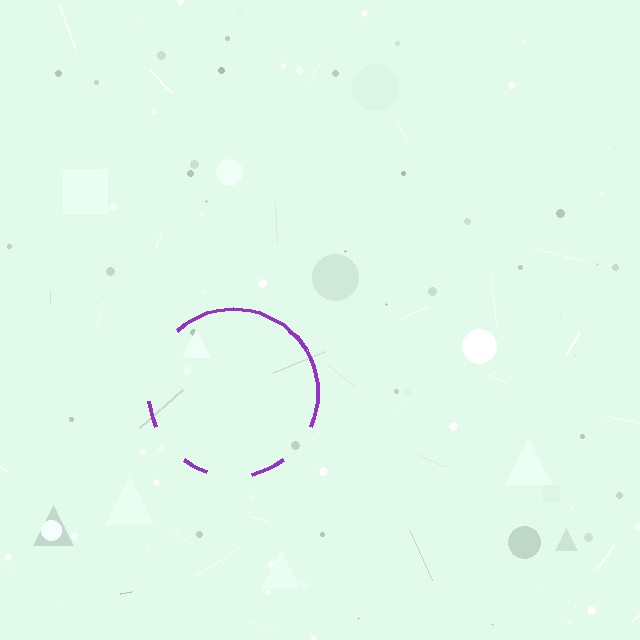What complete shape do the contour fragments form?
The contour fragments form a circle.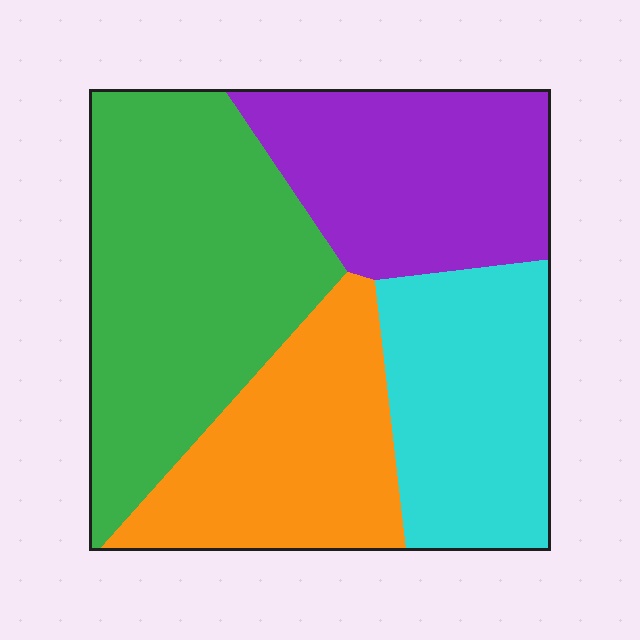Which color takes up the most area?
Green, at roughly 35%.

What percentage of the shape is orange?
Orange takes up about one fifth (1/5) of the shape.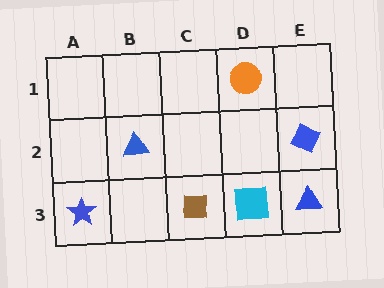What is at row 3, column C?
A brown square.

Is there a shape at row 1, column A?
No, that cell is empty.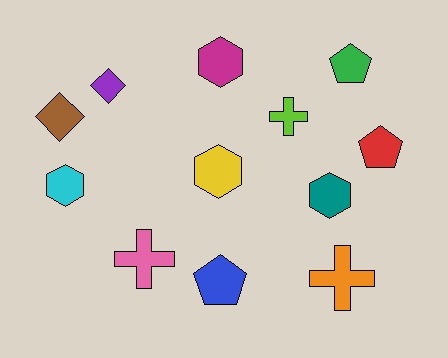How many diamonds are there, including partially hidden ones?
There are 2 diamonds.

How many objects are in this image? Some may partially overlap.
There are 12 objects.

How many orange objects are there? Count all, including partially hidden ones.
There is 1 orange object.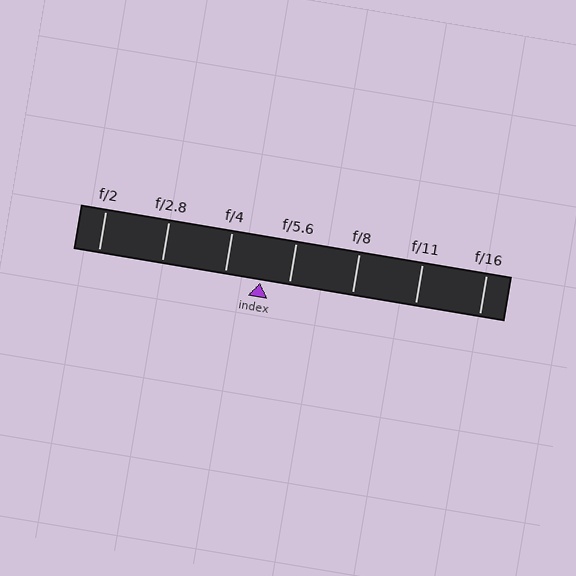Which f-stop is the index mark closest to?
The index mark is closest to f/5.6.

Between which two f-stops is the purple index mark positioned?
The index mark is between f/4 and f/5.6.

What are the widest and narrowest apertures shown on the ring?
The widest aperture shown is f/2 and the narrowest is f/16.